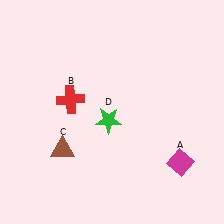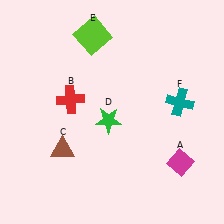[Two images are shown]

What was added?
A lime square (E), a teal cross (F) were added in Image 2.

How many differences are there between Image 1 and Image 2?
There are 2 differences between the two images.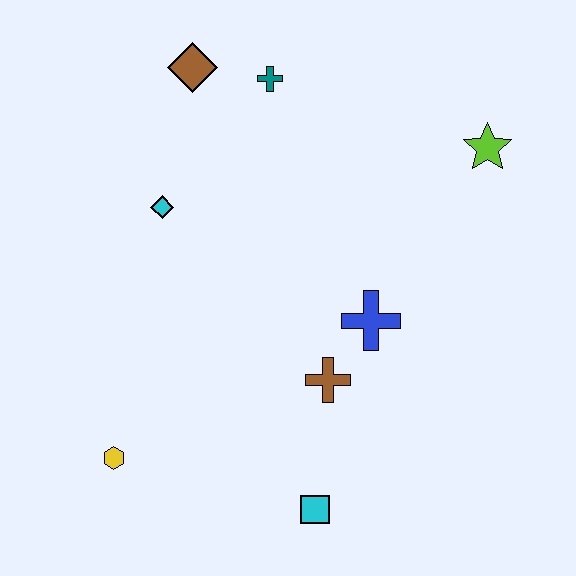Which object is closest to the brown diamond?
The teal cross is closest to the brown diamond.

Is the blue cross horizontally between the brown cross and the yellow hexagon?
No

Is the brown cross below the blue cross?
Yes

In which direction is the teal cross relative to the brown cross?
The teal cross is above the brown cross.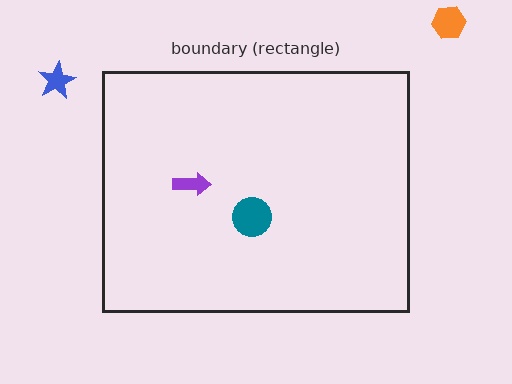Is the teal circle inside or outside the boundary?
Inside.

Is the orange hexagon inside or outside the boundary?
Outside.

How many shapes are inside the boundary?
2 inside, 2 outside.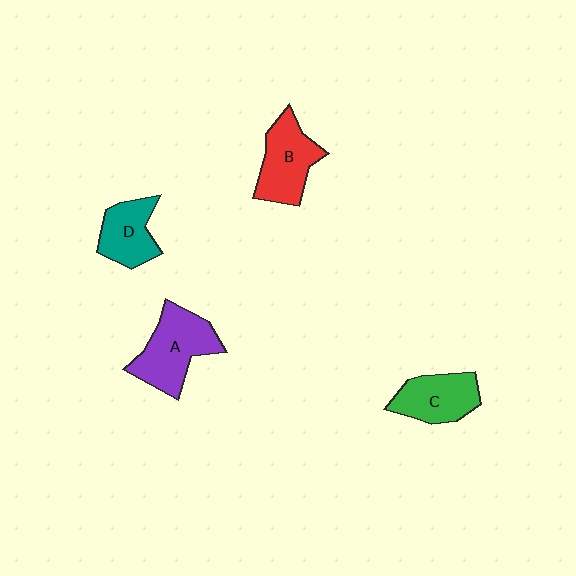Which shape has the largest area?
Shape A (purple).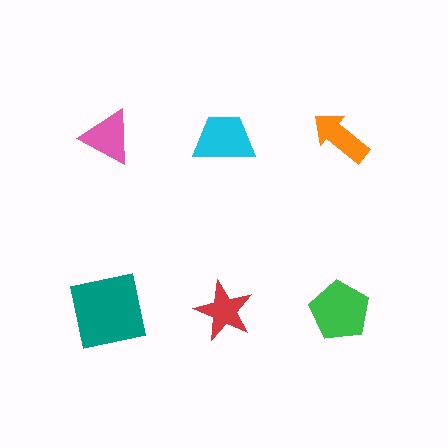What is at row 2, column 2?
A red star.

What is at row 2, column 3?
A green pentagon.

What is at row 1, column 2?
A cyan trapezoid.